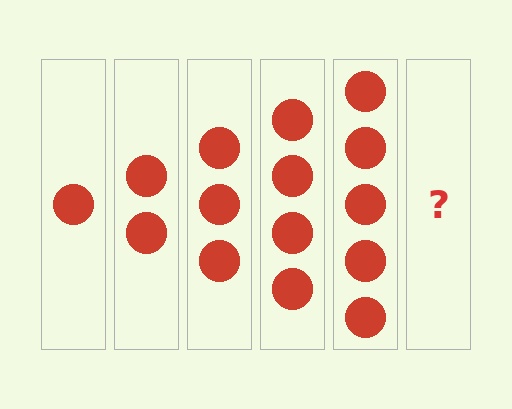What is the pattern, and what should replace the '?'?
The pattern is that each step adds one more circle. The '?' should be 6 circles.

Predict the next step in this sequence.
The next step is 6 circles.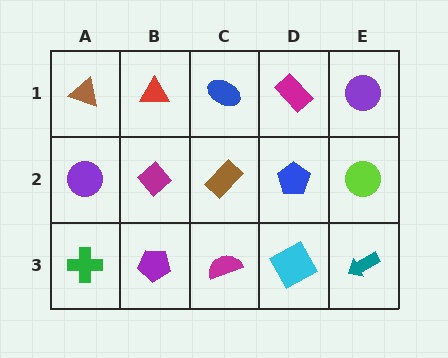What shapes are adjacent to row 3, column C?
A brown rectangle (row 2, column C), a purple pentagon (row 3, column B), a cyan square (row 3, column D).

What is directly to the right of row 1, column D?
A purple circle.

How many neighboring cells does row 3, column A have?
2.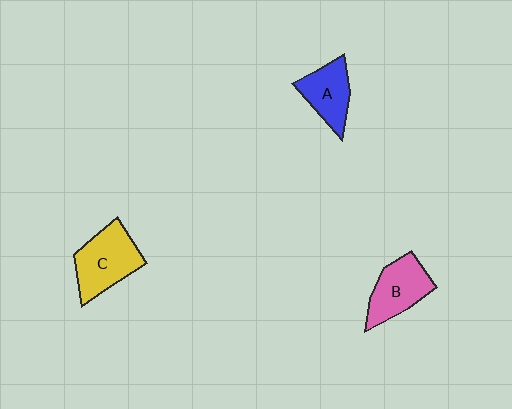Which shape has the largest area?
Shape C (yellow).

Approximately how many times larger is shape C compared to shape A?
Approximately 1.4 times.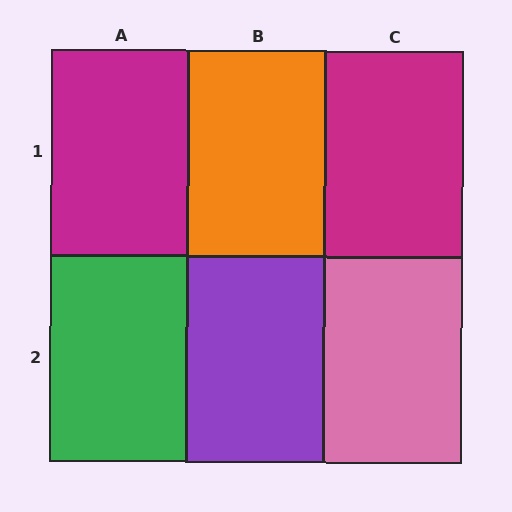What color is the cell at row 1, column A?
Magenta.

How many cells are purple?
1 cell is purple.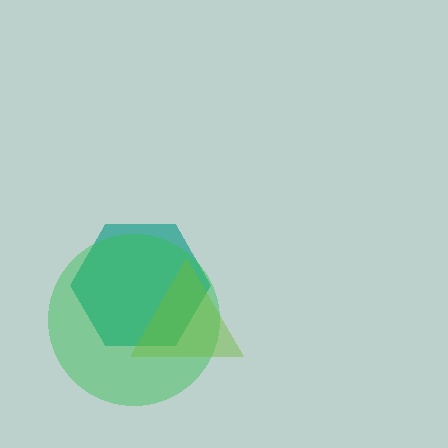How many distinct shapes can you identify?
There are 3 distinct shapes: a teal hexagon, a green circle, a lime triangle.